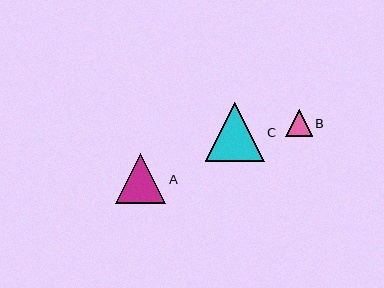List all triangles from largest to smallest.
From largest to smallest: C, A, B.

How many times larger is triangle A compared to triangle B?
Triangle A is approximately 1.9 times the size of triangle B.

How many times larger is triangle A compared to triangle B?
Triangle A is approximately 1.9 times the size of triangle B.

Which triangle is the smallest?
Triangle B is the smallest with a size of approximately 27 pixels.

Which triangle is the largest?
Triangle C is the largest with a size of approximately 59 pixels.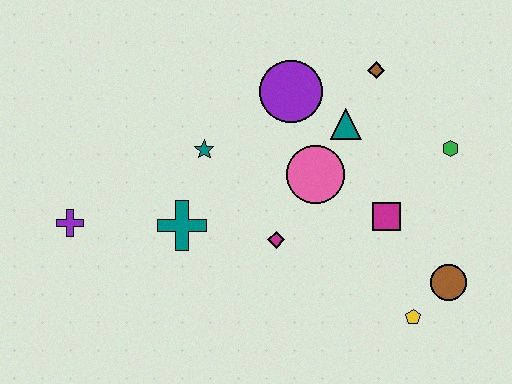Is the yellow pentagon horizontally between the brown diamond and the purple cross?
No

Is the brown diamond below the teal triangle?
No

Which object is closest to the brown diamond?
The teal triangle is closest to the brown diamond.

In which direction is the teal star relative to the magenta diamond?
The teal star is above the magenta diamond.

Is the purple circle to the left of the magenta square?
Yes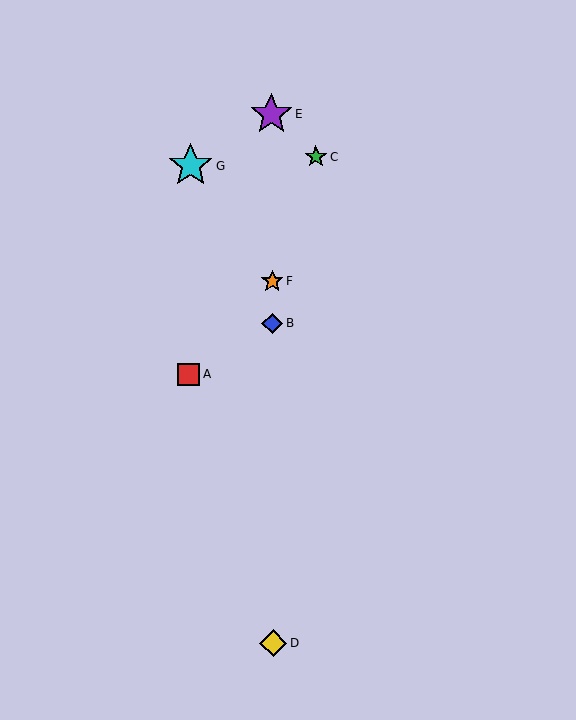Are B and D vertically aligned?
Yes, both are at x≈272.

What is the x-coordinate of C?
Object C is at x≈316.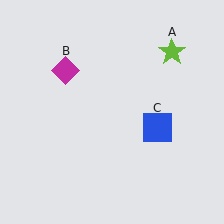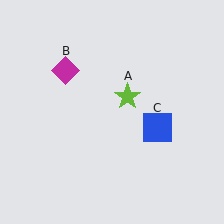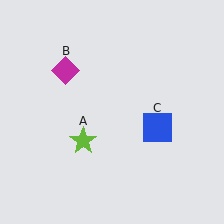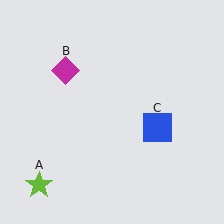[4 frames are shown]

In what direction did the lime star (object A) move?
The lime star (object A) moved down and to the left.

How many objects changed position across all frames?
1 object changed position: lime star (object A).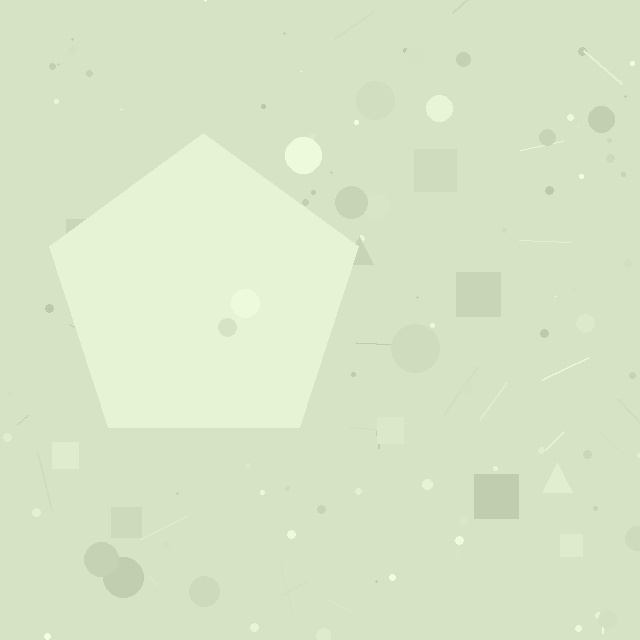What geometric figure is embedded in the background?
A pentagon is embedded in the background.